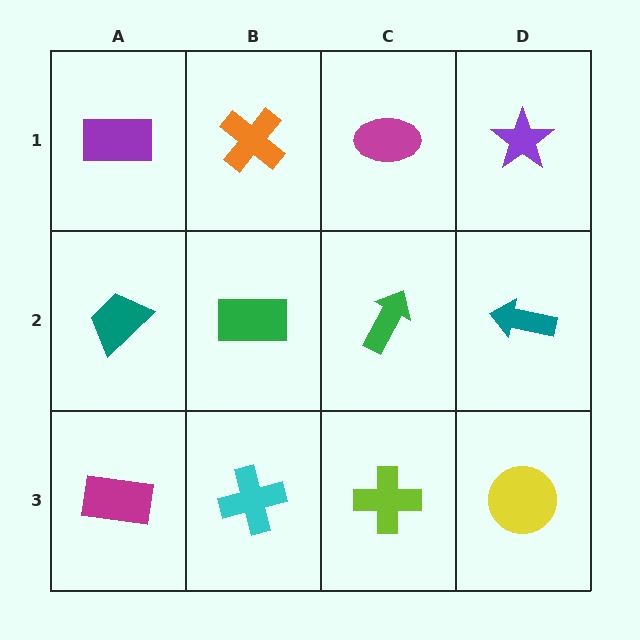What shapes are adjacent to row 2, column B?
An orange cross (row 1, column B), a cyan cross (row 3, column B), a teal trapezoid (row 2, column A), a green arrow (row 2, column C).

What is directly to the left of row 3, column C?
A cyan cross.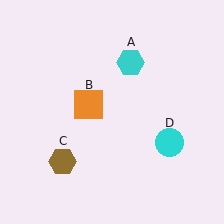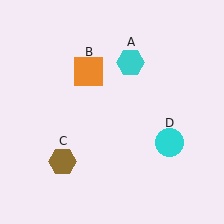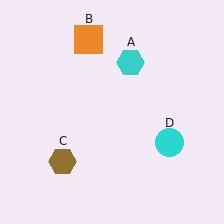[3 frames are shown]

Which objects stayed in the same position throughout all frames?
Cyan hexagon (object A) and brown hexagon (object C) and cyan circle (object D) remained stationary.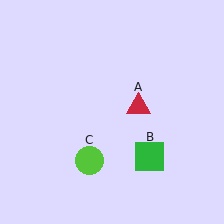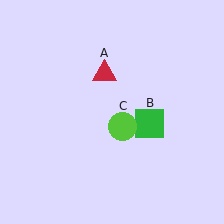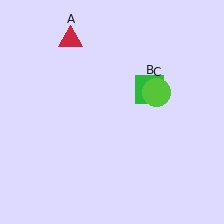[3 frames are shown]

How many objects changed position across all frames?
3 objects changed position: red triangle (object A), green square (object B), lime circle (object C).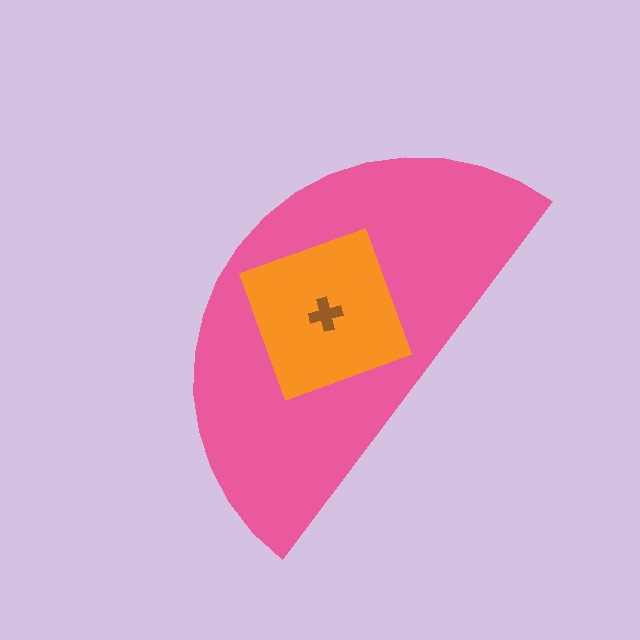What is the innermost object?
The brown cross.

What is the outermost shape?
The pink semicircle.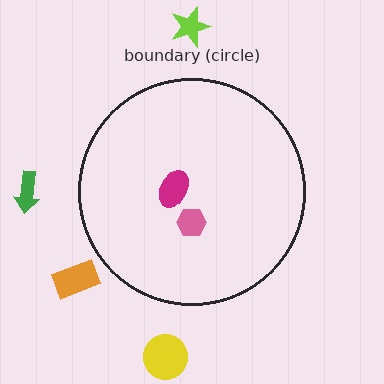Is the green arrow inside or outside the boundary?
Outside.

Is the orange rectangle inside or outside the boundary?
Outside.